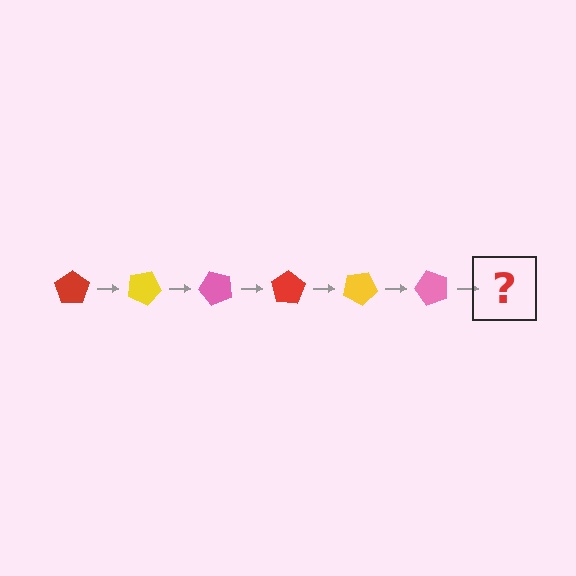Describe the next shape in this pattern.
It should be a red pentagon, rotated 150 degrees from the start.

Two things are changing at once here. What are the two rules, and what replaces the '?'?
The two rules are that it rotates 25 degrees each step and the color cycles through red, yellow, and pink. The '?' should be a red pentagon, rotated 150 degrees from the start.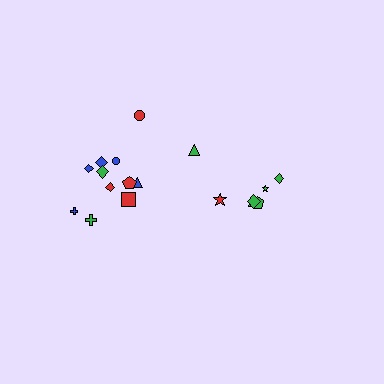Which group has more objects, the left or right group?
The left group.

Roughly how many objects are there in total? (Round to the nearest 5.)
Roughly 20 objects in total.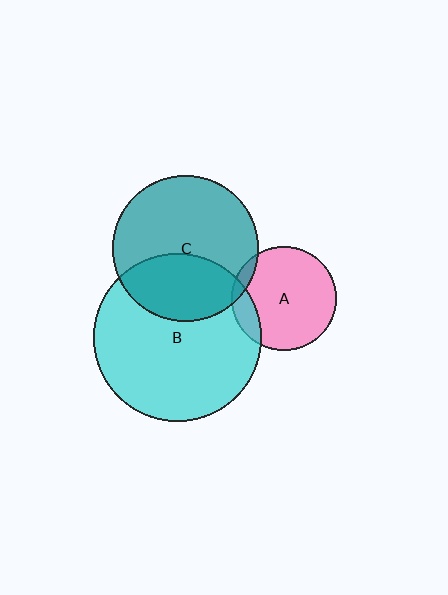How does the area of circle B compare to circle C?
Approximately 1.3 times.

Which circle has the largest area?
Circle B (cyan).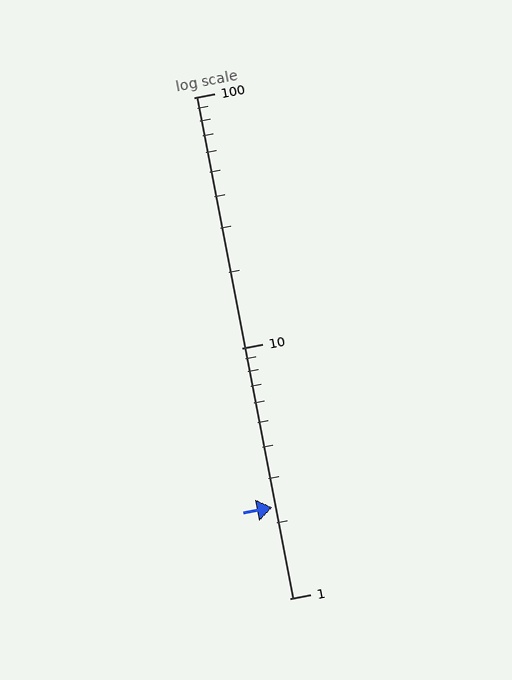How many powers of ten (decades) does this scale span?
The scale spans 2 decades, from 1 to 100.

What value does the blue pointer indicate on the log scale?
The pointer indicates approximately 2.3.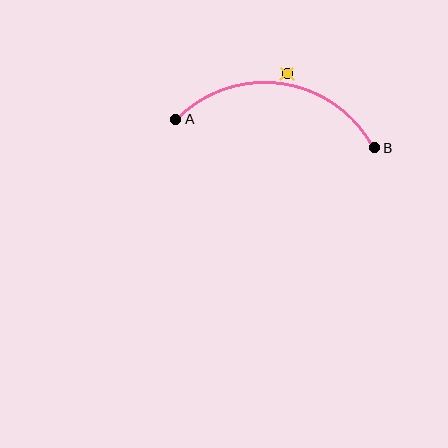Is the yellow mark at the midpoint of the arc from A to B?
No — the yellow mark does not lie on the arc at all. It sits slightly outside the curve.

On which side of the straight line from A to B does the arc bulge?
The arc bulges above the straight line connecting A and B.